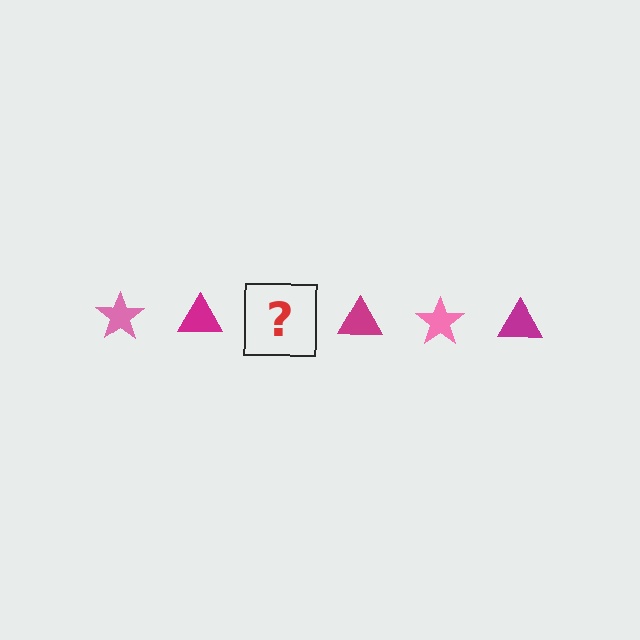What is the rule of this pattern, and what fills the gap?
The rule is that the pattern alternates between pink star and magenta triangle. The gap should be filled with a pink star.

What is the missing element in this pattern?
The missing element is a pink star.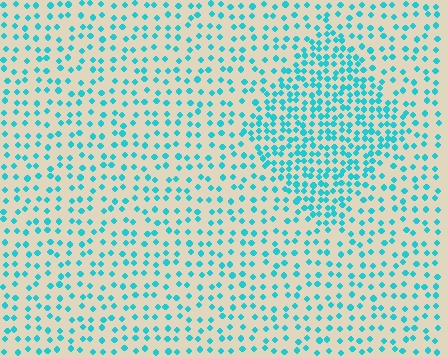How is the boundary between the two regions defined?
The boundary is defined by a change in element density (approximately 2.1x ratio). All elements are the same color, size, and shape.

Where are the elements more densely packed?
The elements are more densely packed inside the diamond boundary.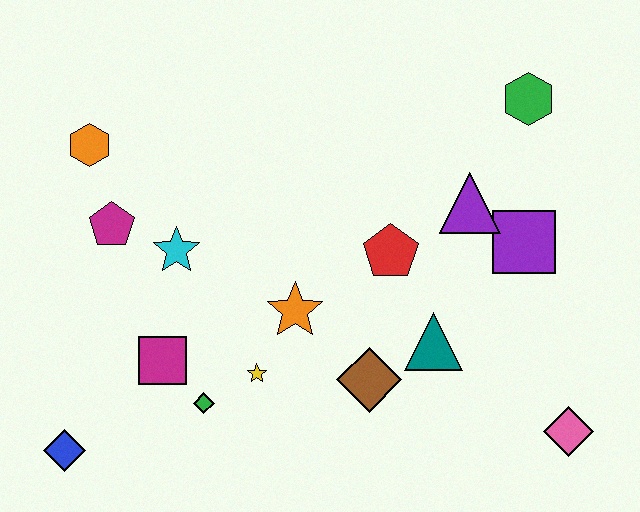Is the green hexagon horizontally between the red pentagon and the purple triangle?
No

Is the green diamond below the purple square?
Yes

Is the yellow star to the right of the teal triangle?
No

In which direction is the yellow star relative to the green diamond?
The yellow star is to the right of the green diamond.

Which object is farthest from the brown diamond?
The orange hexagon is farthest from the brown diamond.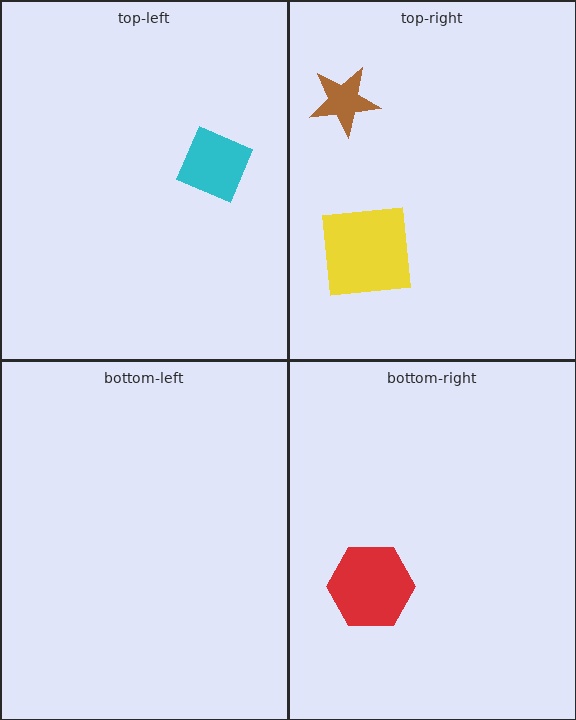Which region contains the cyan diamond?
The top-left region.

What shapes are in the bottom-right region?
The red hexagon.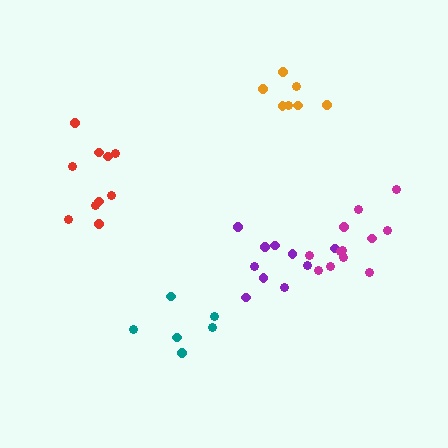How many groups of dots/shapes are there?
There are 5 groups.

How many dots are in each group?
Group 1: 10 dots, Group 2: 10 dots, Group 3: 6 dots, Group 4: 7 dots, Group 5: 12 dots (45 total).